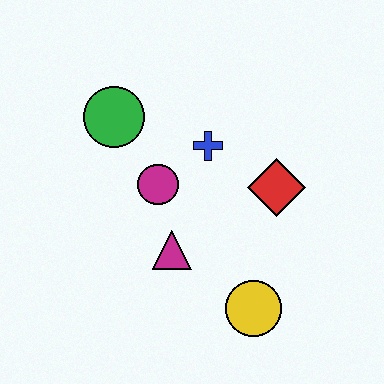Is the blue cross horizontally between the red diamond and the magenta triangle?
Yes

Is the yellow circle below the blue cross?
Yes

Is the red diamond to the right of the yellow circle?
Yes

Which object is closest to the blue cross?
The magenta circle is closest to the blue cross.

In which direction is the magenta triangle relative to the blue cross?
The magenta triangle is below the blue cross.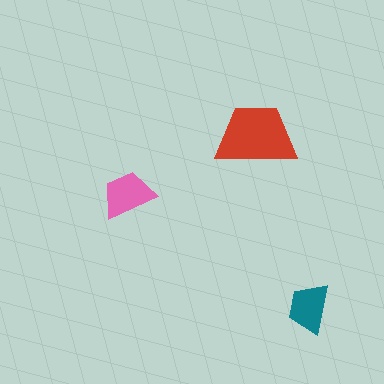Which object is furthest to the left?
The pink trapezoid is leftmost.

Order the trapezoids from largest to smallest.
the red one, the pink one, the teal one.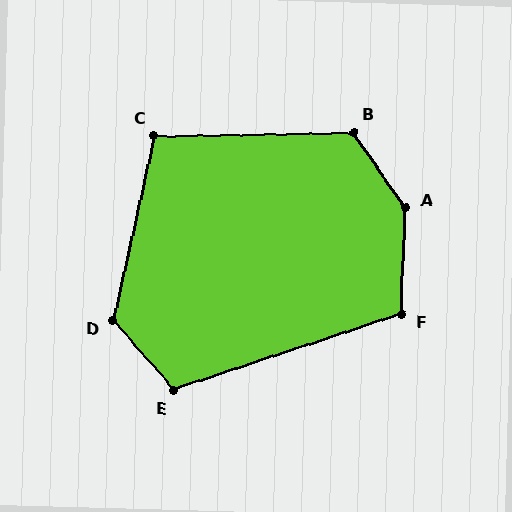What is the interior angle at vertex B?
Approximately 124 degrees (obtuse).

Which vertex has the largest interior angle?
A, at approximately 143 degrees.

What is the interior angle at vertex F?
Approximately 110 degrees (obtuse).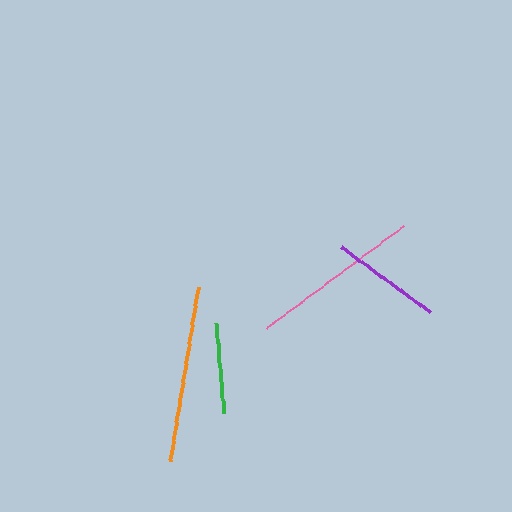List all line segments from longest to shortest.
From longest to shortest: orange, pink, purple, green.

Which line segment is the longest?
The orange line is the longest at approximately 176 pixels.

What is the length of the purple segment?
The purple segment is approximately 111 pixels long.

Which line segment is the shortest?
The green line is the shortest at approximately 91 pixels.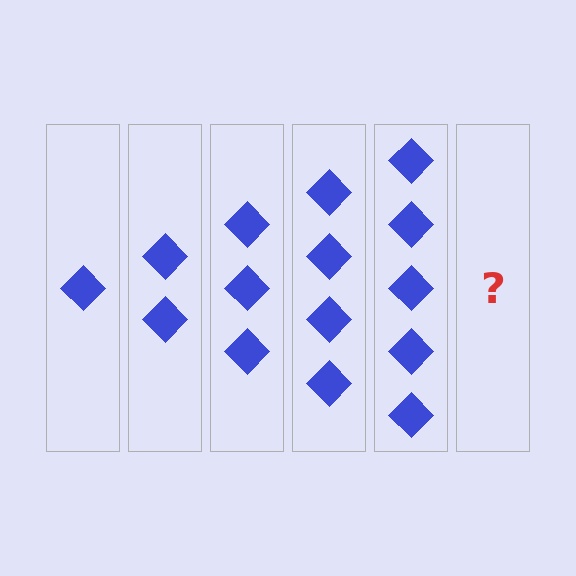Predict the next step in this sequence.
The next step is 6 diamonds.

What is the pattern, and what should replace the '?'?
The pattern is that each step adds one more diamond. The '?' should be 6 diamonds.